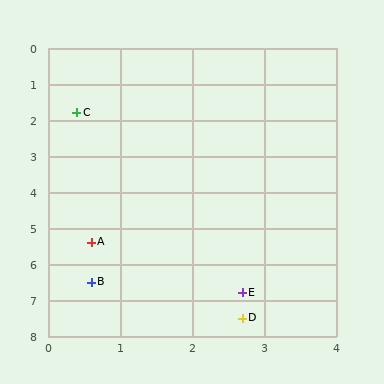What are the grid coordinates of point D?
Point D is at approximately (2.7, 7.5).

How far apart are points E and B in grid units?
Points E and B are about 2.1 grid units apart.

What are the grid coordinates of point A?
Point A is at approximately (0.6, 5.4).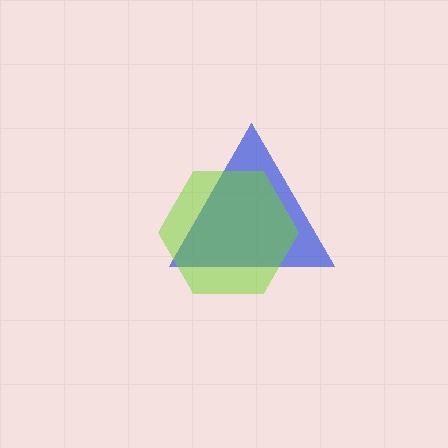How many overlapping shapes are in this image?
There are 2 overlapping shapes in the image.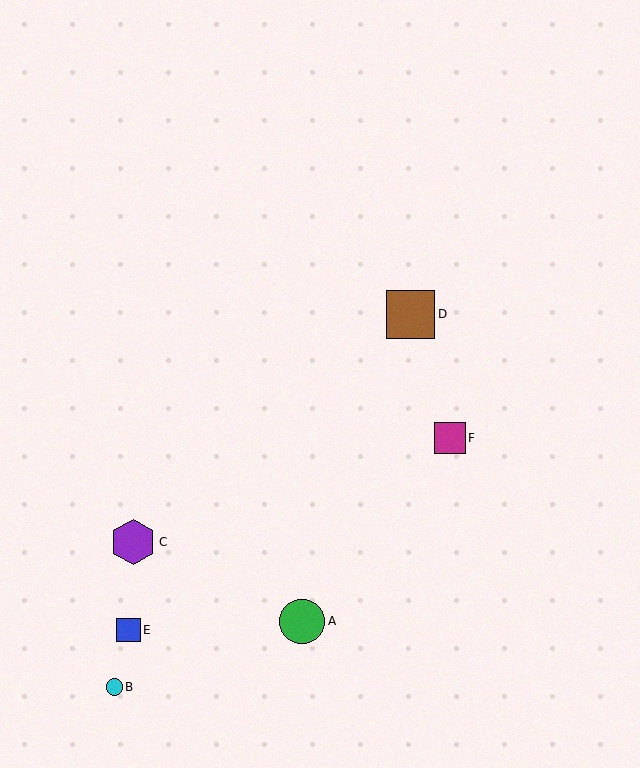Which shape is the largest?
The brown square (labeled D) is the largest.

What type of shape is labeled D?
Shape D is a brown square.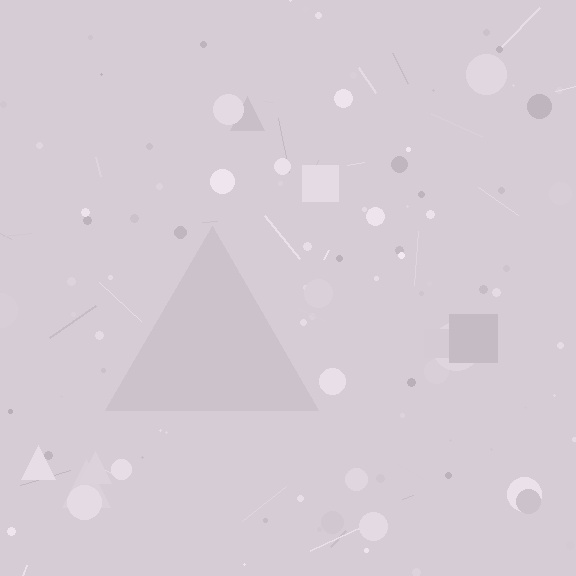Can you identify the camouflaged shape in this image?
The camouflaged shape is a triangle.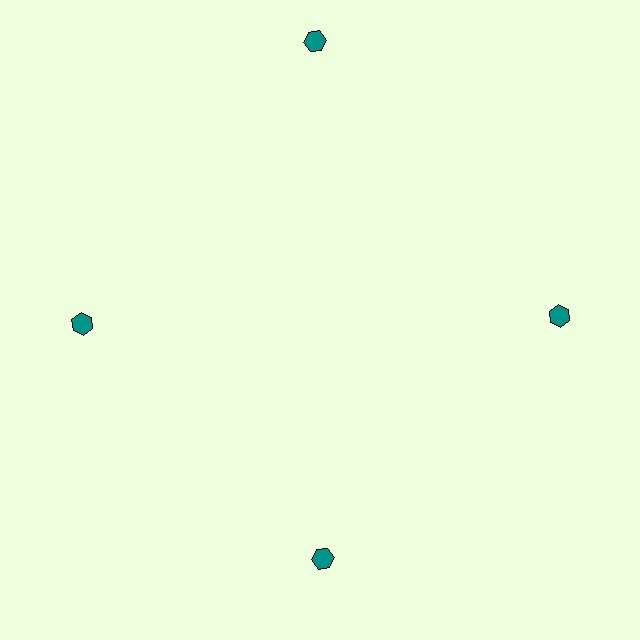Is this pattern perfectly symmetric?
No. The 4 teal hexagons are arranged in a ring, but one element near the 12 o'clock position is pushed outward from the center, breaking the 4-fold rotational symmetry.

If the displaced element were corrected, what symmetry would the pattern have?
It would have 4-fold rotational symmetry — the pattern would map onto itself every 90 degrees.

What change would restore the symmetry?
The symmetry would be restored by moving it inward, back onto the ring so that all 4 hexagons sit at equal angles and equal distance from the center.